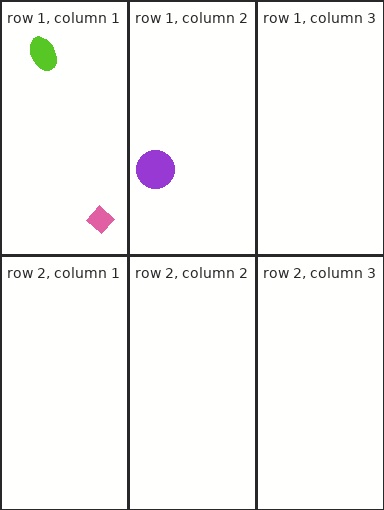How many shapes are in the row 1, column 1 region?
2.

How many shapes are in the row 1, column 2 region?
1.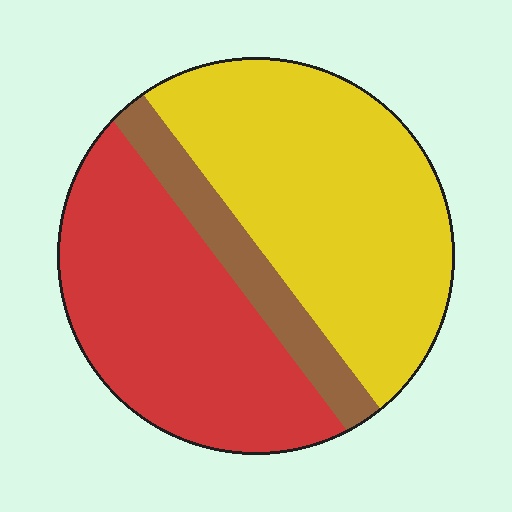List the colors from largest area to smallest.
From largest to smallest: yellow, red, brown.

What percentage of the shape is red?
Red covers roughly 40% of the shape.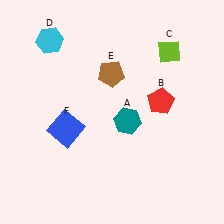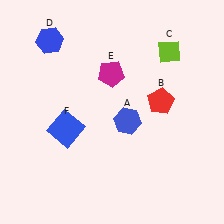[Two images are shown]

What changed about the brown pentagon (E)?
In Image 1, E is brown. In Image 2, it changed to magenta.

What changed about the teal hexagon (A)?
In Image 1, A is teal. In Image 2, it changed to blue.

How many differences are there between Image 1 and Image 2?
There are 3 differences between the two images.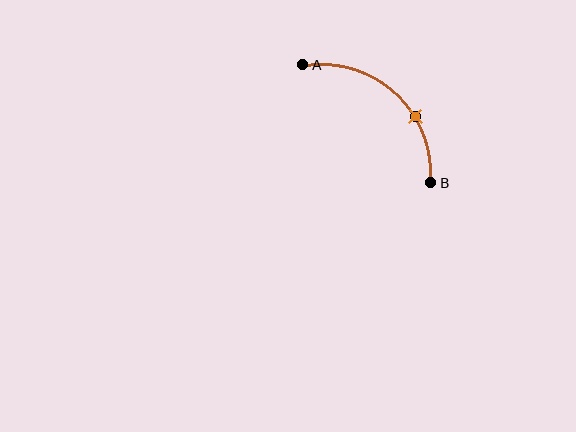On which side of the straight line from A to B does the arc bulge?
The arc bulges above and to the right of the straight line connecting A and B.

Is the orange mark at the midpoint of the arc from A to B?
No. The orange mark lies on the arc but is closer to endpoint B. The arc midpoint would be at the point on the curve equidistant along the arc from both A and B.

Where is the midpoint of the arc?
The arc midpoint is the point on the curve farthest from the straight line joining A and B. It sits above and to the right of that line.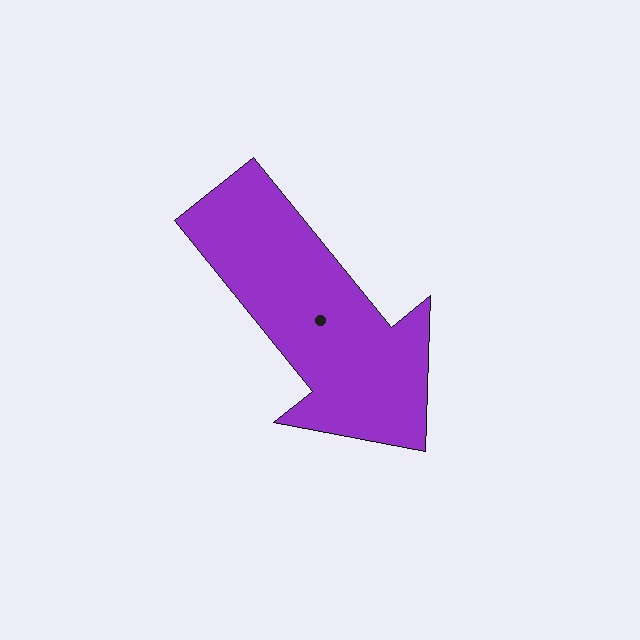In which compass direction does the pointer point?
Southeast.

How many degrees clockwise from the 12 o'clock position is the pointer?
Approximately 141 degrees.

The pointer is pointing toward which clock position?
Roughly 5 o'clock.